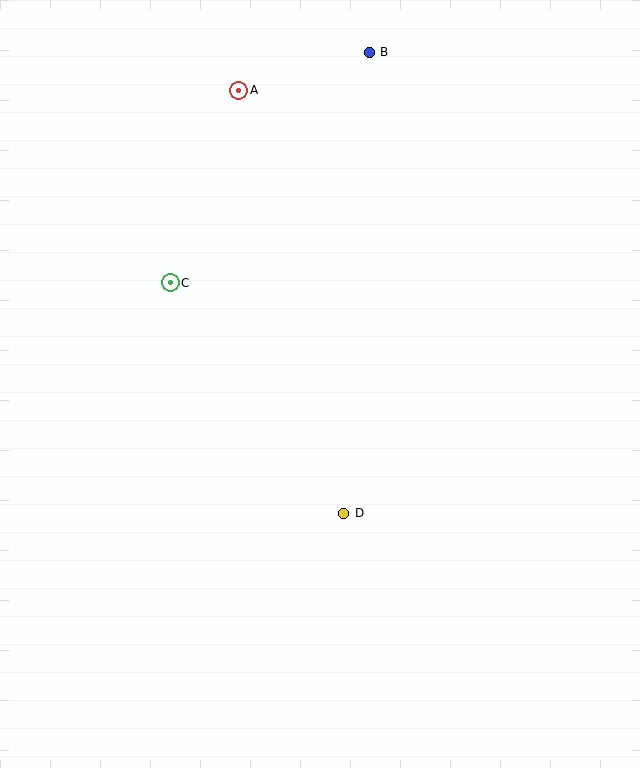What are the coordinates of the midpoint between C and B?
The midpoint between C and B is at (270, 168).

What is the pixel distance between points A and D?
The distance between A and D is 436 pixels.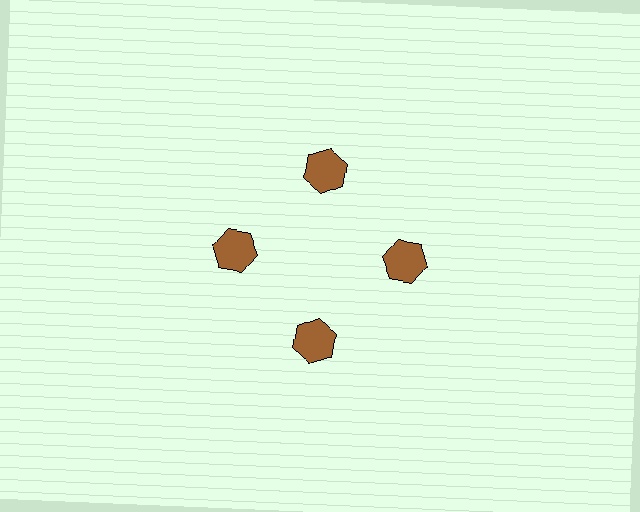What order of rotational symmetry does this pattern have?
This pattern has 4-fold rotational symmetry.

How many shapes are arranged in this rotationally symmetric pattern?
There are 4 shapes, arranged in 4 groups of 1.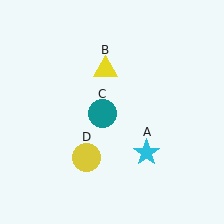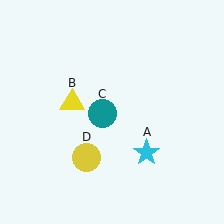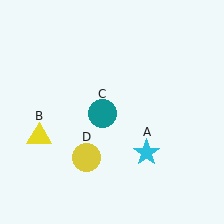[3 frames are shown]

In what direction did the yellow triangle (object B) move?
The yellow triangle (object B) moved down and to the left.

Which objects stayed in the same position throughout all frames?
Cyan star (object A) and teal circle (object C) and yellow circle (object D) remained stationary.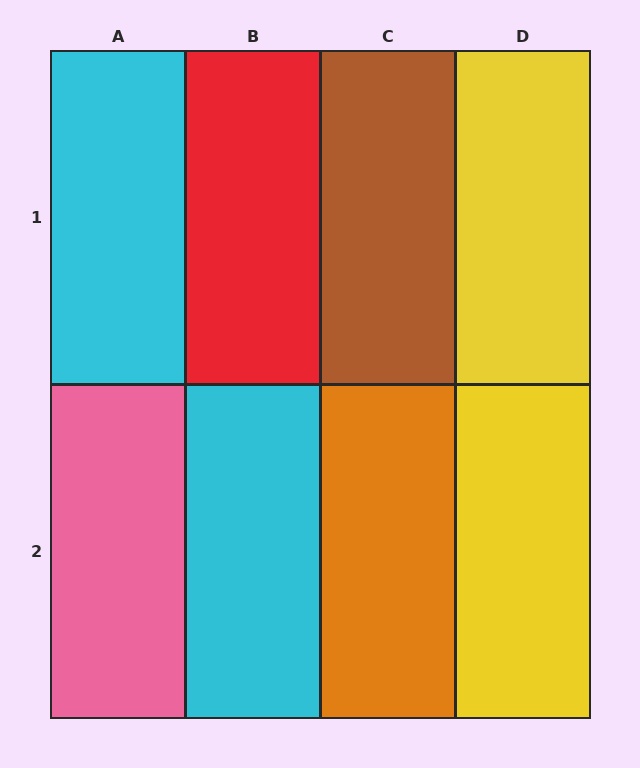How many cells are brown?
1 cell is brown.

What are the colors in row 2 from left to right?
Pink, cyan, orange, yellow.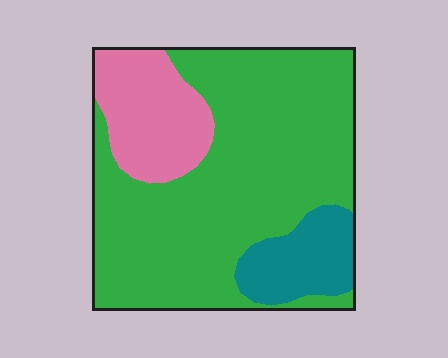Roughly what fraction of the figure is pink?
Pink covers about 20% of the figure.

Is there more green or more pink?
Green.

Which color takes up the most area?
Green, at roughly 70%.